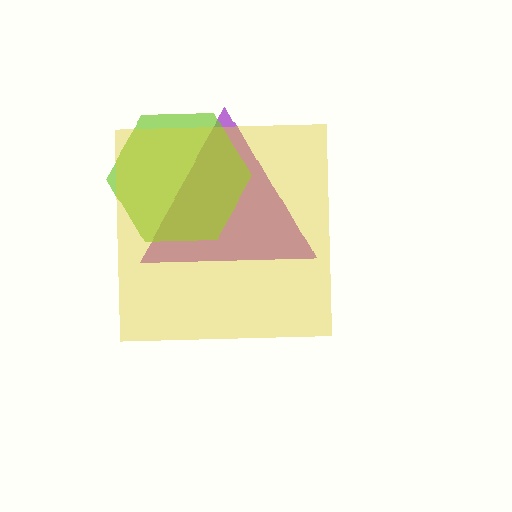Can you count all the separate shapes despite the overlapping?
Yes, there are 3 separate shapes.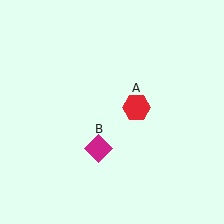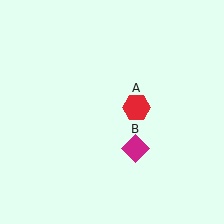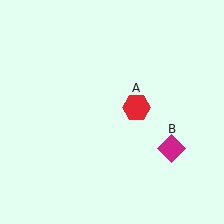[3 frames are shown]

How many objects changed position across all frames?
1 object changed position: magenta diamond (object B).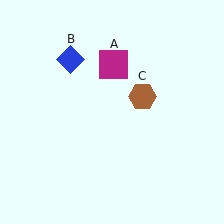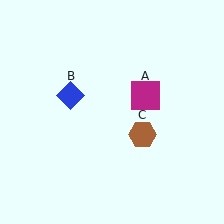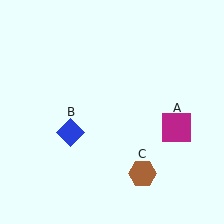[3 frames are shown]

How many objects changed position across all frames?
3 objects changed position: magenta square (object A), blue diamond (object B), brown hexagon (object C).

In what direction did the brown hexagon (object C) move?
The brown hexagon (object C) moved down.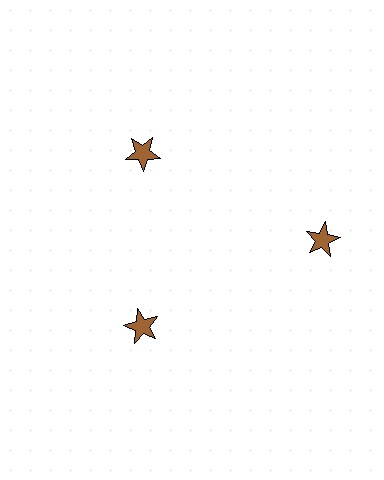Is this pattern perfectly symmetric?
No. The 3 brown stars are arranged in a ring, but one element near the 3 o'clock position is pushed outward from the center, breaking the 3-fold rotational symmetry.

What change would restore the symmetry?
The symmetry would be restored by moving it inward, back onto the ring so that all 3 stars sit at equal angles and equal distance from the center.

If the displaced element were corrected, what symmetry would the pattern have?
It would have 3-fold rotational symmetry — the pattern would map onto itself every 120 degrees.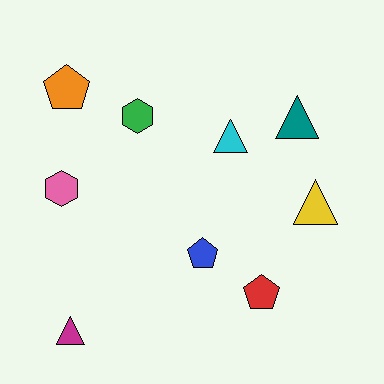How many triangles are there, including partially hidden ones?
There are 4 triangles.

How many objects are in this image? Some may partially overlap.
There are 9 objects.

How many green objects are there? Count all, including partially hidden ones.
There is 1 green object.